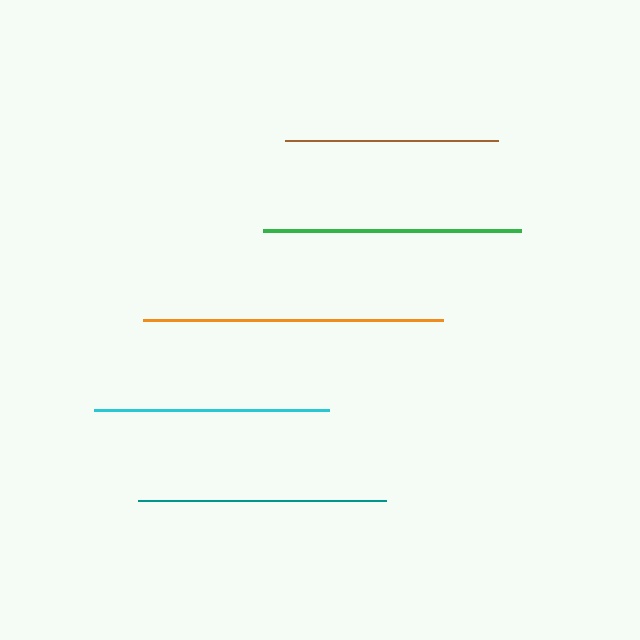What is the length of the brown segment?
The brown segment is approximately 213 pixels long.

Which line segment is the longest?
The orange line is the longest at approximately 300 pixels.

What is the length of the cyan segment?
The cyan segment is approximately 235 pixels long.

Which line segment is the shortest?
The brown line is the shortest at approximately 213 pixels.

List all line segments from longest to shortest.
From longest to shortest: orange, green, teal, cyan, brown.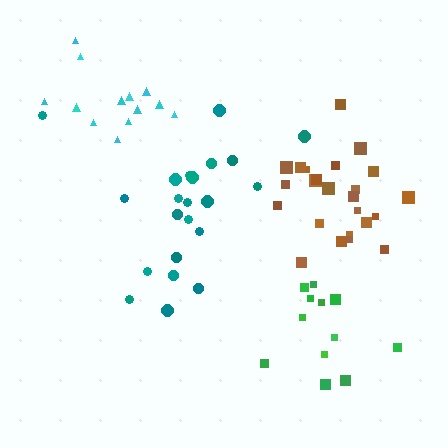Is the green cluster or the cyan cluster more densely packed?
Green.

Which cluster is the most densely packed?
Green.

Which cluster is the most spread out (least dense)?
Cyan.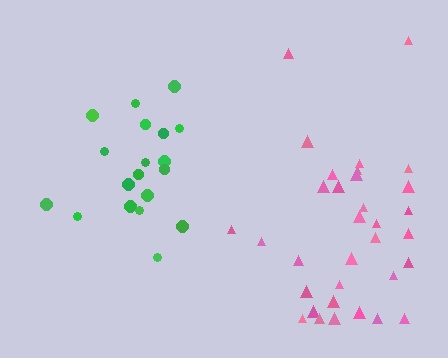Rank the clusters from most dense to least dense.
green, pink.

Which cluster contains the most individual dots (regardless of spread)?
Pink (33).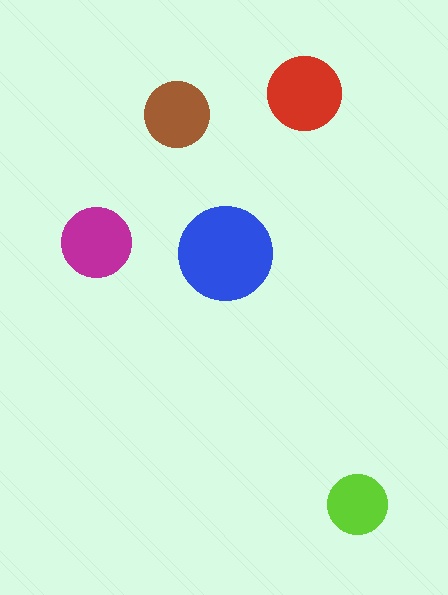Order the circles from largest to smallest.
the blue one, the red one, the magenta one, the brown one, the lime one.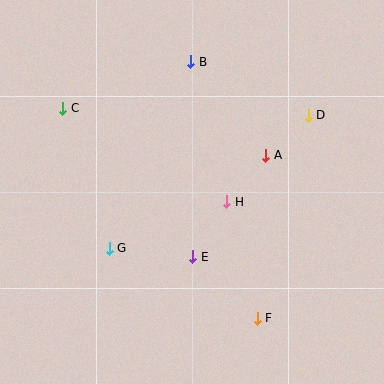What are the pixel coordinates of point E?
Point E is at (193, 257).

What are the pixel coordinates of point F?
Point F is at (257, 318).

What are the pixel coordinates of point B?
Point B is at (191, 62).